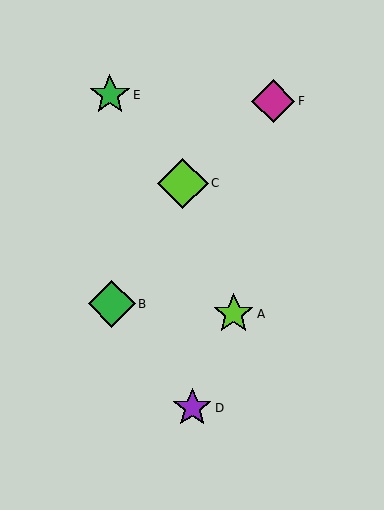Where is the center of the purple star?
The center of the purple star is at (192, 408).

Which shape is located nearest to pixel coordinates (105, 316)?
The green diamond (labeled B) at (112, 304) is nearest to that location.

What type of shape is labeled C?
Shape C is a lime diamond.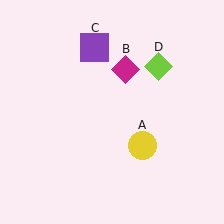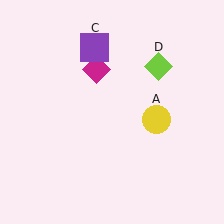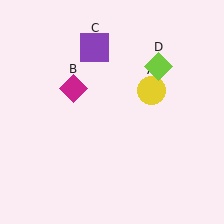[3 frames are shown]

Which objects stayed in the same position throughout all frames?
Purple square (object C) and lime diamond (object D) remained stationary.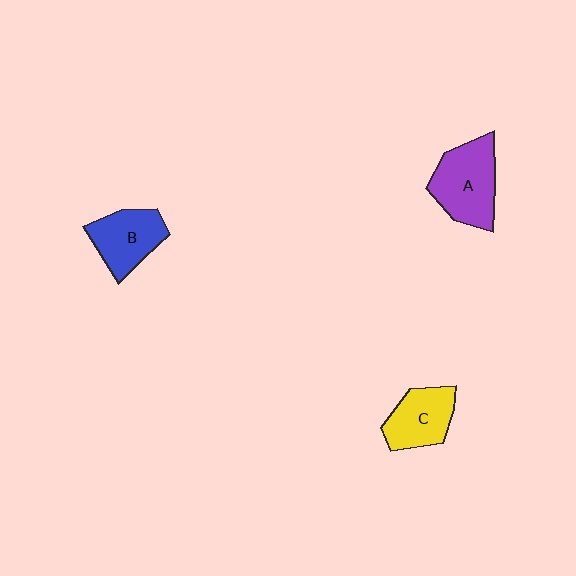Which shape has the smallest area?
Shape C (yellow).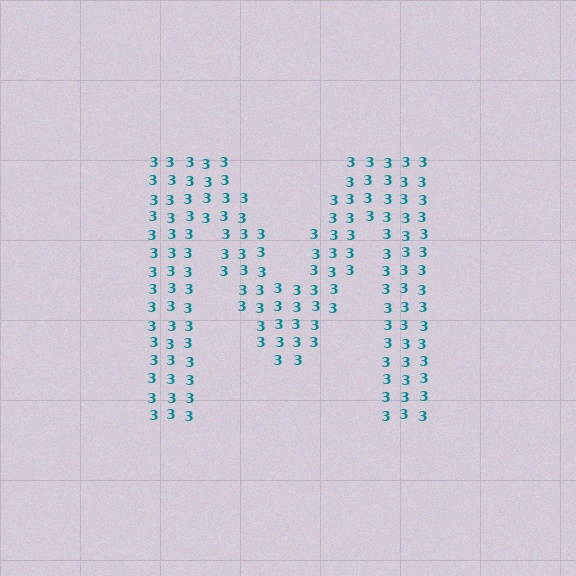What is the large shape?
The large shape is the letter M.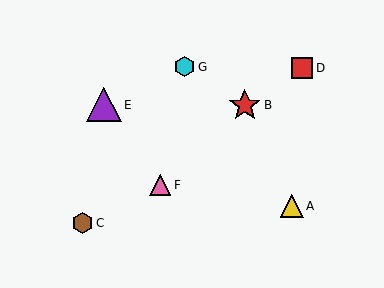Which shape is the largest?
The purple triangle (labeled E) is the largest.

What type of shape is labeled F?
Shape F is a pink triangle.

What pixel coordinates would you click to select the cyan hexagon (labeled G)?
Click at (184, 67) to select the cyan hexagon G.